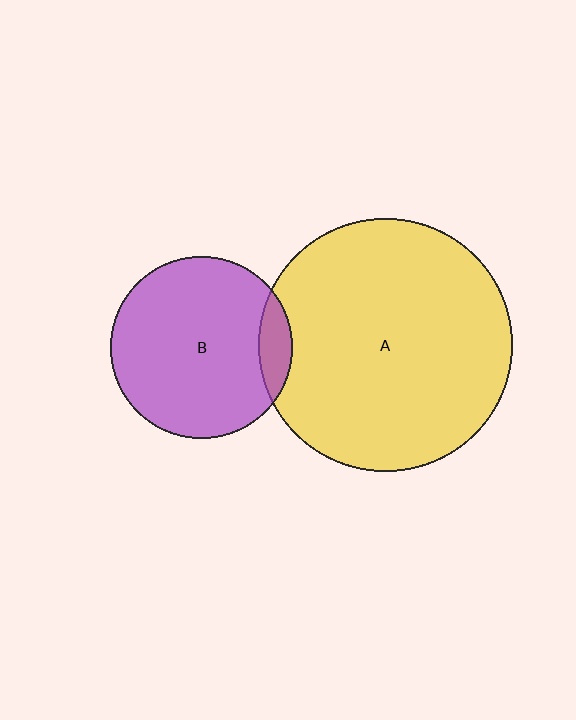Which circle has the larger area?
Circle A (yellow).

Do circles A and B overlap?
Yes.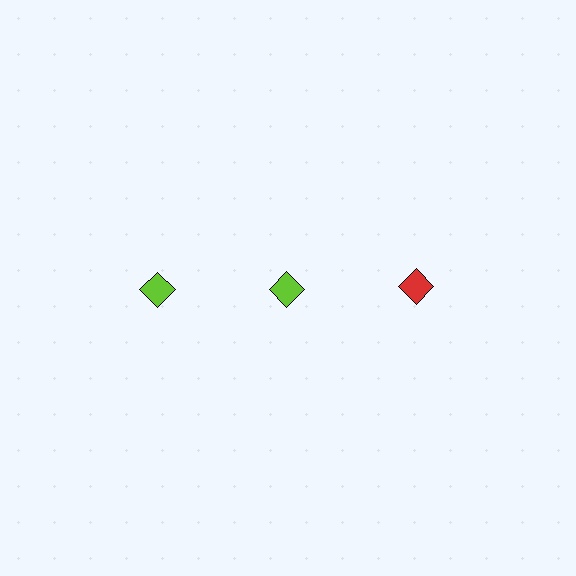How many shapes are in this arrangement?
There are 3 shapes arranged in a grid pattern.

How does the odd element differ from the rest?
It has a different color: red instead of lime.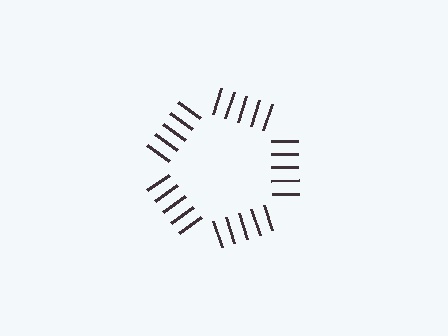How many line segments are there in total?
25 — 5 along each of the 5 edges.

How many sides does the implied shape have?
5 sides — the line-ends trace a pentagon.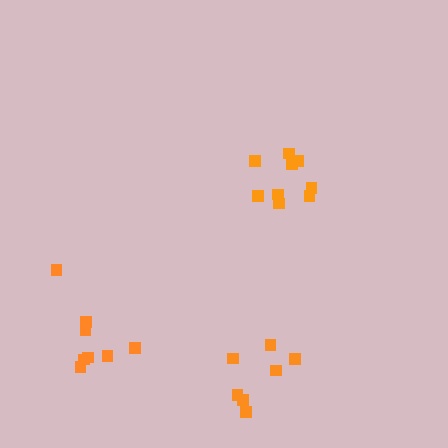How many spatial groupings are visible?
There are 3 spatial groupings.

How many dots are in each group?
Group 1: 8 dots, Group 2: 9 dots, Group 3: 7 dots (24 total).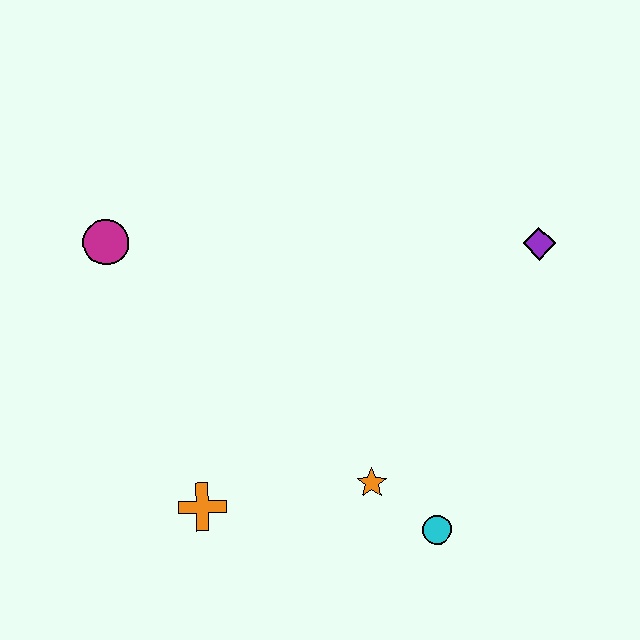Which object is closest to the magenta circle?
The orange cross is closest to the magenta circle.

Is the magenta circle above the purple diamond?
Yes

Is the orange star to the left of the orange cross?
No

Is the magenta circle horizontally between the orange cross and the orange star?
No